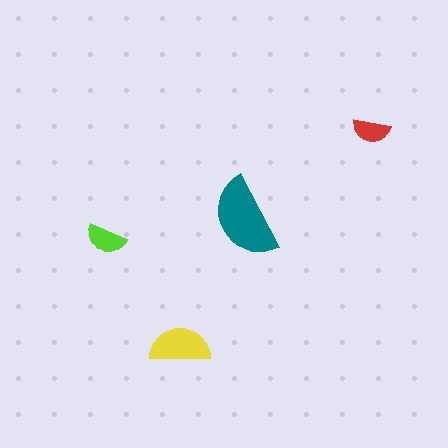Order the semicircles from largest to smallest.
the teal one, the yellow one, the lime one, the red one.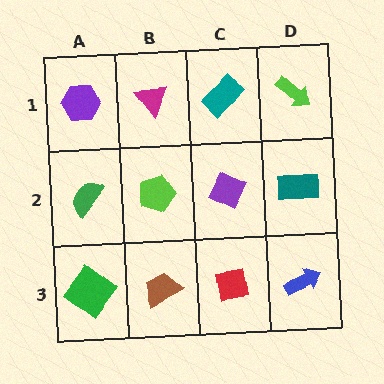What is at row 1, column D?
A lime arrow.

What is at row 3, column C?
A red square.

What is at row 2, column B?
A lime pentagon.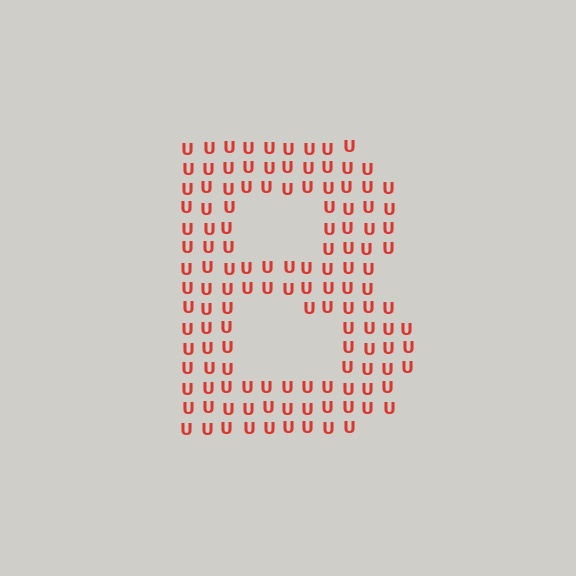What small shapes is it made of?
It is made of small letter U's.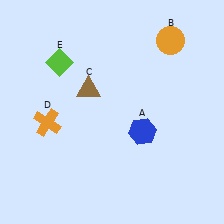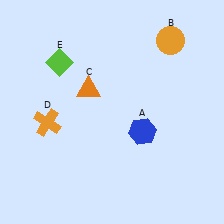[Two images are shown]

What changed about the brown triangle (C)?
In Image 1, C is brown. In Image 2, it changed to orange.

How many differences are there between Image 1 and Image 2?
There is 1 difference between the two images.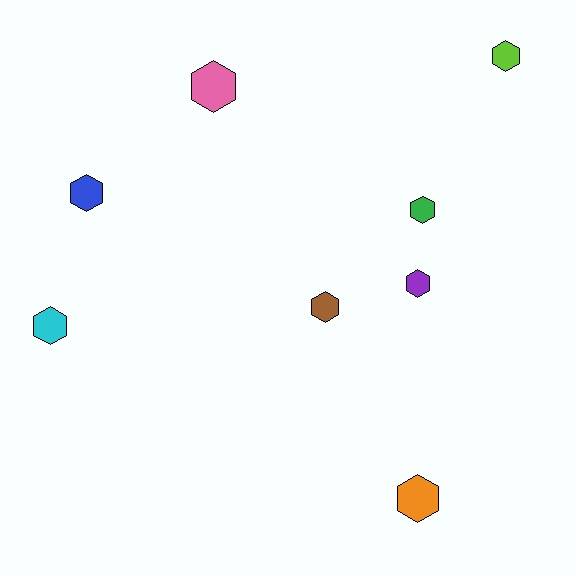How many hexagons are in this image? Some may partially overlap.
There are 8 hexagons.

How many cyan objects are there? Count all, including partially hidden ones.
There is 1 cyan object.